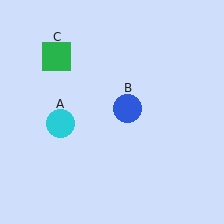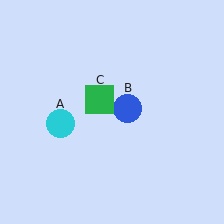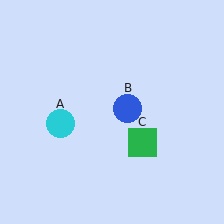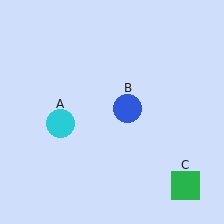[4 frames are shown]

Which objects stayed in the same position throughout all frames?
Cyan circle (object A) and blue circle (object B) remained stationary.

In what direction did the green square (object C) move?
The green square (object C) moved down and to the right.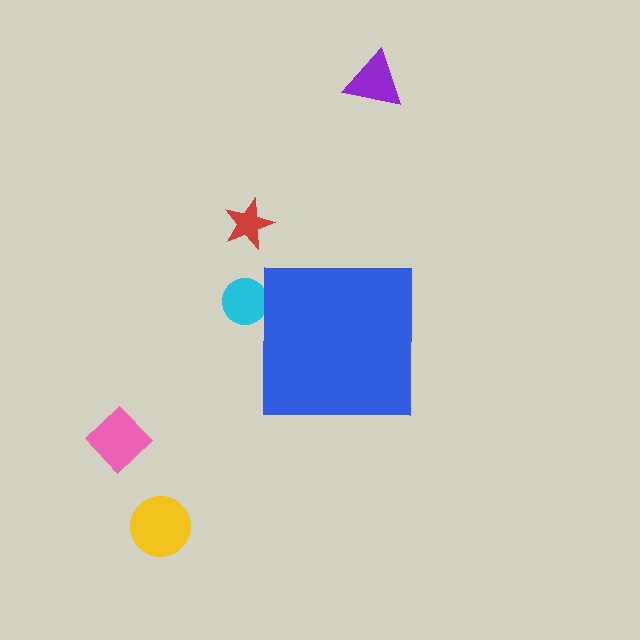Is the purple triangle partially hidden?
No, the purple triangle is fully visible.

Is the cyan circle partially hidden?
Yes, the cyan circle is partially hidden behind the blue square.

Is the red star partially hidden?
No, the red star is fully visible.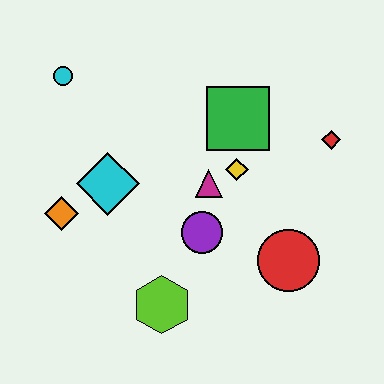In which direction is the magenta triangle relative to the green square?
The magenta triangle is below the green square.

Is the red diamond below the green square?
Yes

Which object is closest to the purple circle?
The magenta triangle is closest to the purple circle.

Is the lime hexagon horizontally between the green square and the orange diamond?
Yes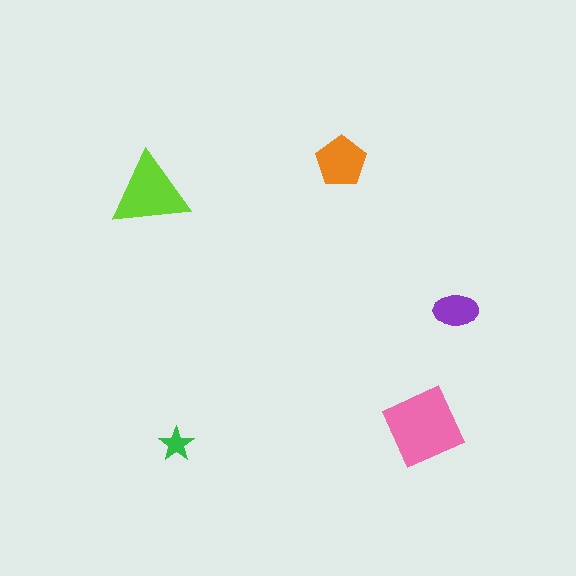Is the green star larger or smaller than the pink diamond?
Smaller.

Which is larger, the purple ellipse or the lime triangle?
The lime triangle.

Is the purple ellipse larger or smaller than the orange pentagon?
Smaller.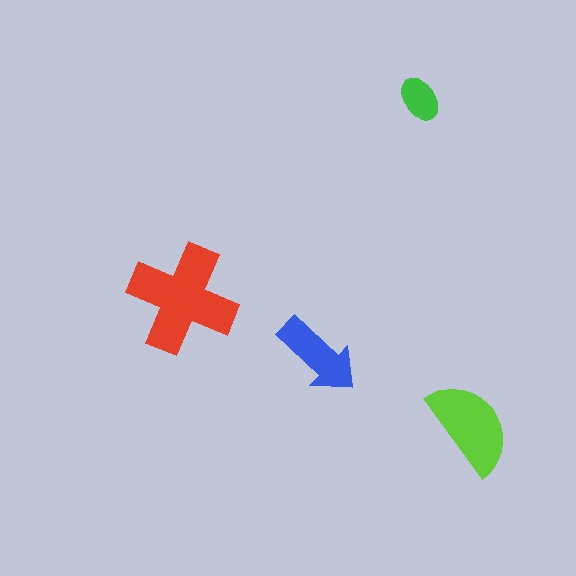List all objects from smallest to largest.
The green ellipse, the blue arrow, the lime semicircle, the red cross.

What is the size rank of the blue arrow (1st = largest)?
3rd.